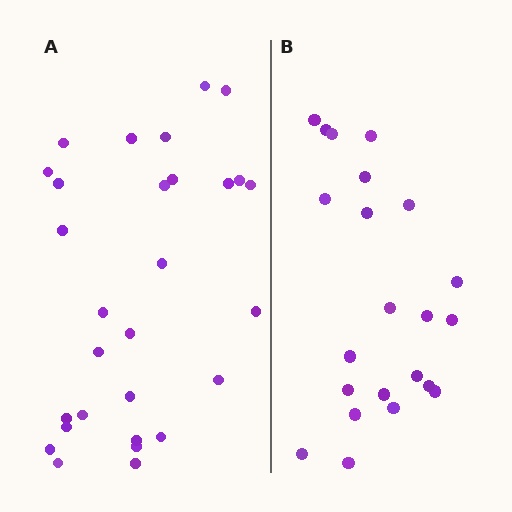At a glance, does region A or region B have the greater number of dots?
Region A (the left region) has more dots.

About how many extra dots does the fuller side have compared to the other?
Region A has roughly 8 or so more dots than region B.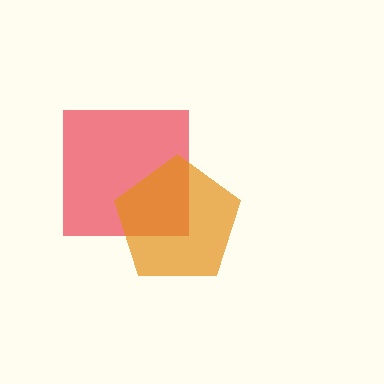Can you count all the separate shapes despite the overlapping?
Yes, there are 2 separate shapes.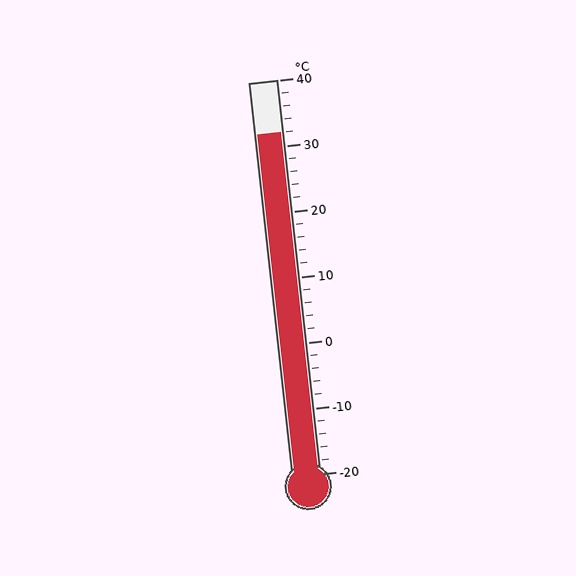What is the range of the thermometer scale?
The thermometer scale ranges from -20°C to 40°C.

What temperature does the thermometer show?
The thermometer shows approximately 32°C.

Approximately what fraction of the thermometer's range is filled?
The thermometer is filled to approximately 85% of its range.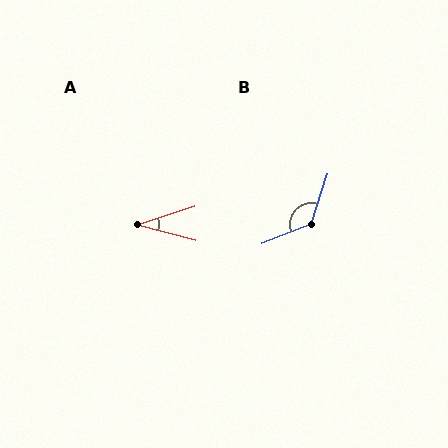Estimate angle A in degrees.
Approximately 33 degrees.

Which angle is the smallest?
A, at approximately 33 degrees.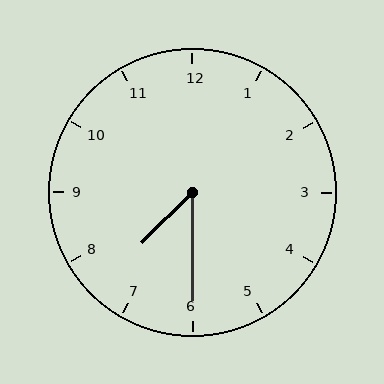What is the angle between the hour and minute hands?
Approximately 45 degrees.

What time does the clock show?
7:30.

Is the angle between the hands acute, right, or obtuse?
It is acute.